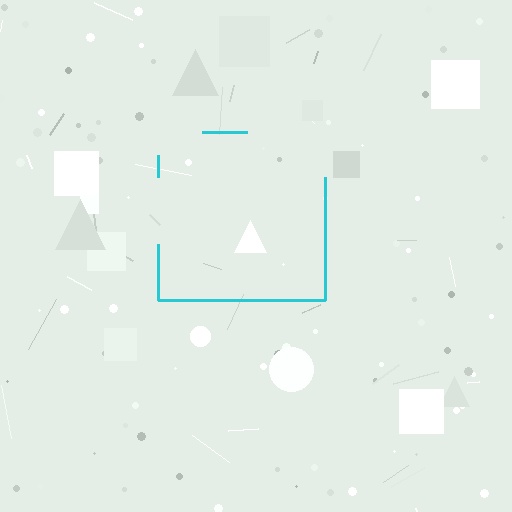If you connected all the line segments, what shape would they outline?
They would outline a square.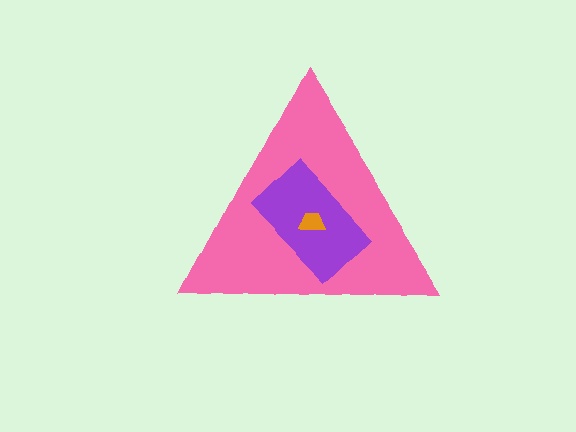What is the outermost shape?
The pink triangle.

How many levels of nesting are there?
3.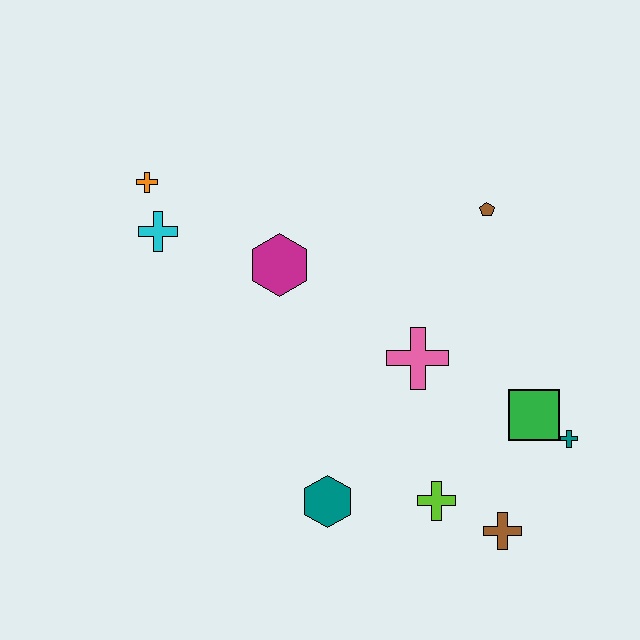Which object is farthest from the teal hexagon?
The orange cross is farthest from the teal hexagon.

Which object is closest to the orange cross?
The cyan cross is closest to the orange cross.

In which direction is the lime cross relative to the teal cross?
The lime cross is to the left of the teal cross.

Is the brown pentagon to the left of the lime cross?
No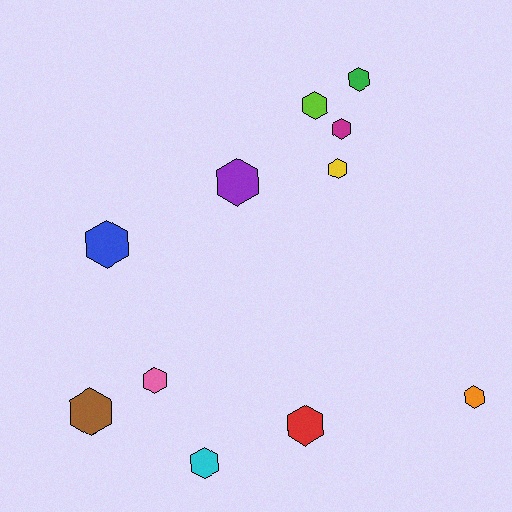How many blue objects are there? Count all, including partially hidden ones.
There is 1 blue object.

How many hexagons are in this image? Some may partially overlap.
There are 11 hexagons.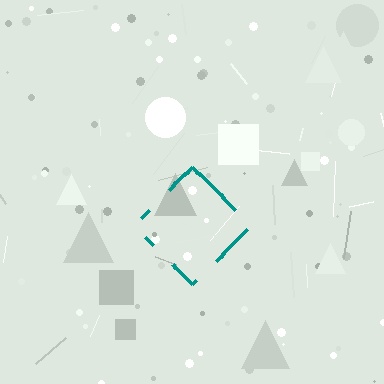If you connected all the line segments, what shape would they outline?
They would outline a diamond.